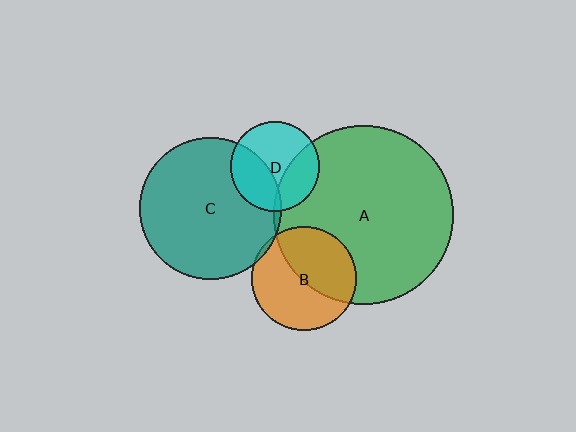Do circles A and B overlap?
Yes.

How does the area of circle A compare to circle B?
Approximately 2.9 times.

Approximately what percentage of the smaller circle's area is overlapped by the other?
Approximately 45%.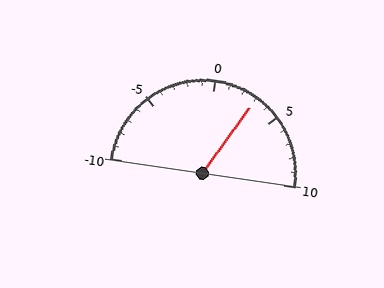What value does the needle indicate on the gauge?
The needle indicates approximately 3.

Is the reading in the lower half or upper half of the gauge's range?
The reading is in the upper half of the range (-10 to 10).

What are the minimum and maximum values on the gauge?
The gauge ranges from -10 to 10.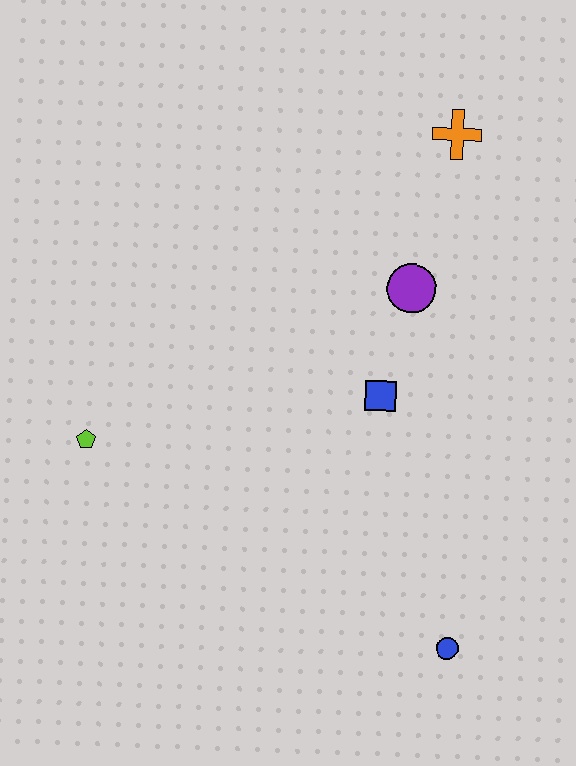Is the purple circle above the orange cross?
No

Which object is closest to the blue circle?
The blue square is closest to the blue circle.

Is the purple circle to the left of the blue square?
No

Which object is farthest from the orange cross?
The blue circle is farthest from the orange cross.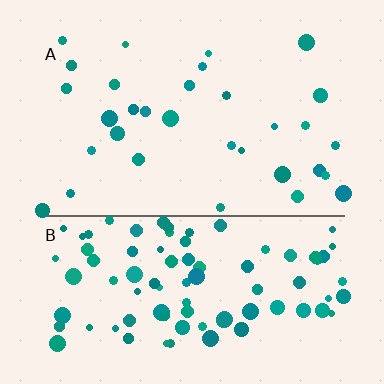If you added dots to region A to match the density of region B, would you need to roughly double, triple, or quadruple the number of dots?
Approximately triple.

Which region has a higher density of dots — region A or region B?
B (the bottom).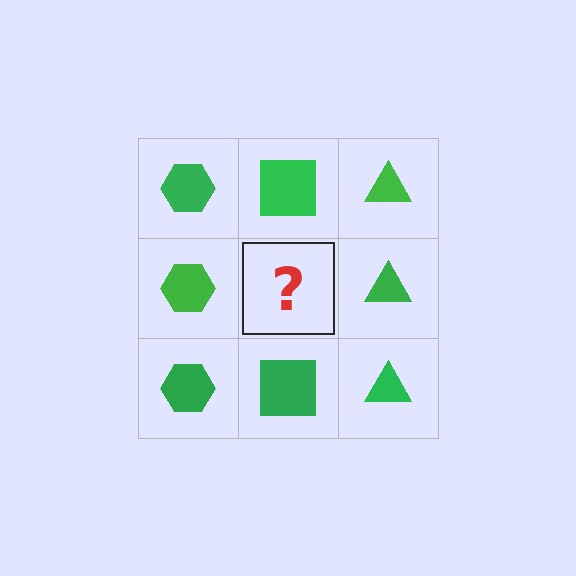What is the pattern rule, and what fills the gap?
The rule is that each column has a consistent shape. The gap should be filled with a green square.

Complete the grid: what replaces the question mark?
The question mark should be replaced with a green square.